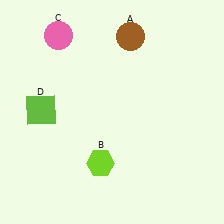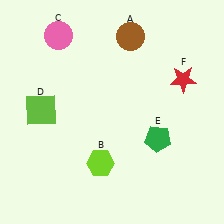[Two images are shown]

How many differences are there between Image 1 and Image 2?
There are 2 differences between the two images.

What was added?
A green pentagon (E), a red star (F) were added in Image 2.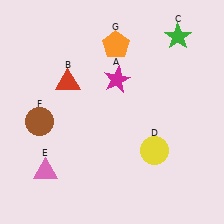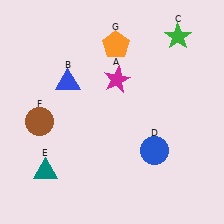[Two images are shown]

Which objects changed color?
B changed from red to blue. D changed from yellow to blue. E changed from pink to teal.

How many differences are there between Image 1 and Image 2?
There are 3 differences between the two images.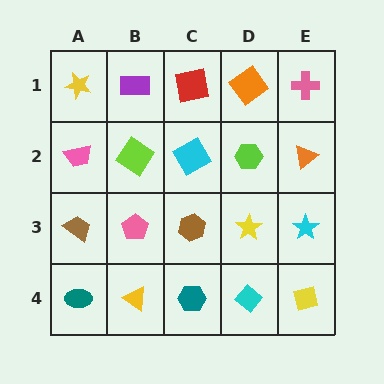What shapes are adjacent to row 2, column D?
An orange diamond (row 1, column D), a yellow star (row 3, column D), a cyan diamond (row 2, column C), an orange triangle (row 2, column E).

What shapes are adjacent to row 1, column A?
A pink trapezoid (row 2, column A), a purple rectangle (row 1, column B).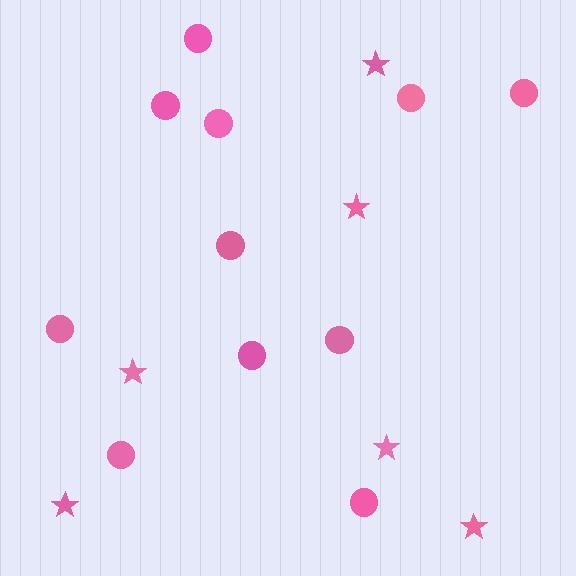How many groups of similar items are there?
There are 2 groups: one group of stars (6) and one group of circles (11).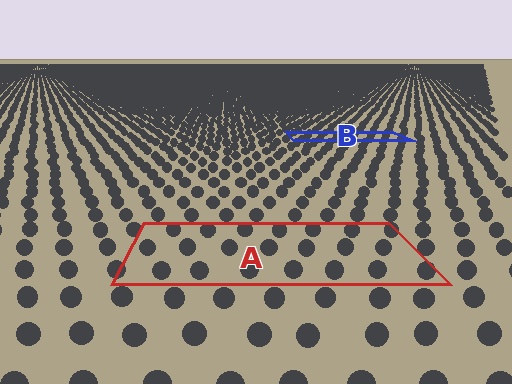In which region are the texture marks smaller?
The texture marks are smaller in region B, because it is farther away.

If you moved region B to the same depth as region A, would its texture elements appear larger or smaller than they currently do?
They would appear larger. At a closer depth, the same texture elements are projected at a bigger on-screen size.